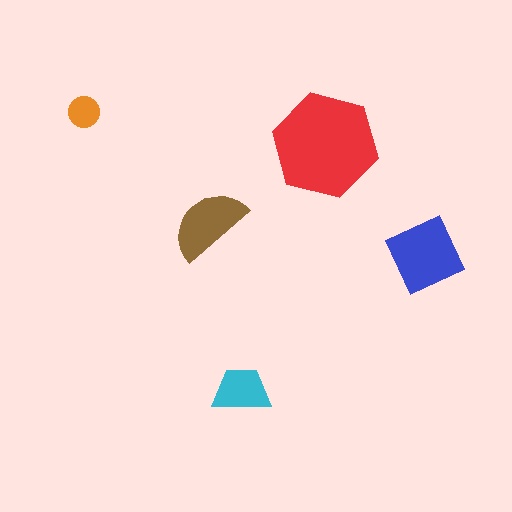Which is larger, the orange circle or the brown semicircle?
The brown semicircle.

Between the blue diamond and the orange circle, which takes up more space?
The blue diamond.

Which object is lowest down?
The cyan trapezoid is bottommost.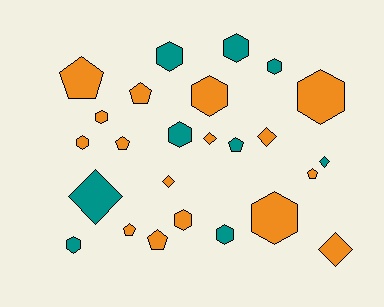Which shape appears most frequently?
Hexagon, with 12 objects.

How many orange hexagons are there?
There are 6 orange hexagons.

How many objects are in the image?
There are 25 objects.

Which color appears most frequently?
Orange, with 16 objects.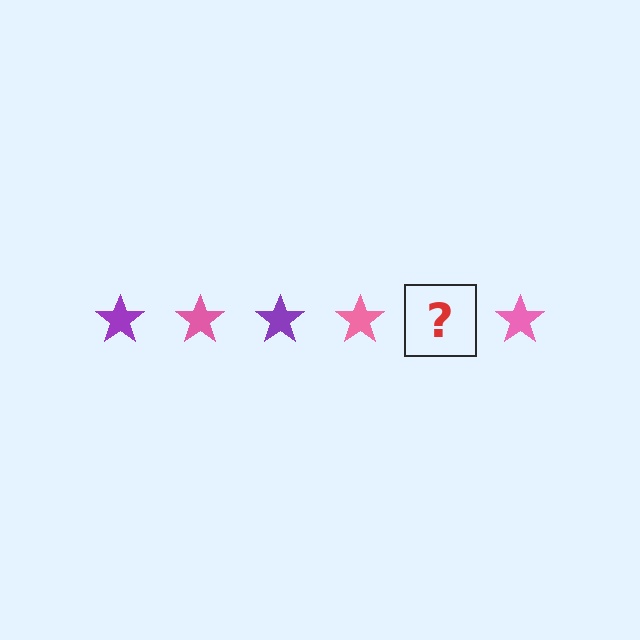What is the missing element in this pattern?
The missing element is a purple star.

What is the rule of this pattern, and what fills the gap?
The rule is that the pattern cycles through purple, pink stars. The gap should be filled with a purple star.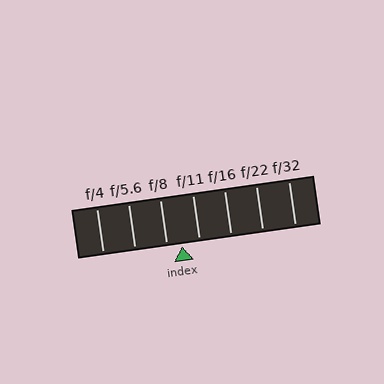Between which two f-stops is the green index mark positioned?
The index mark is between f/8 and f/11.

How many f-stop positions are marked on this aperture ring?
There are 7 f-stop positions marked.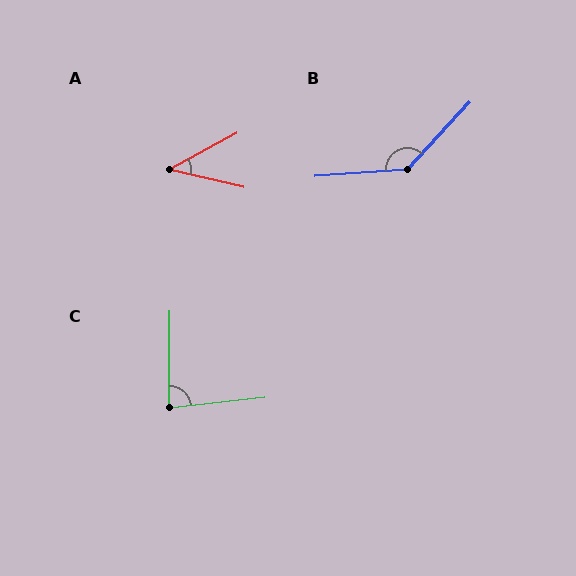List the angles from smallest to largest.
A (42°), C (84°), B (137°).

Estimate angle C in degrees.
Approximately 84 degrees.